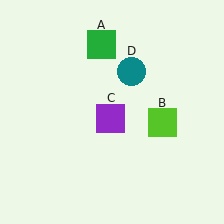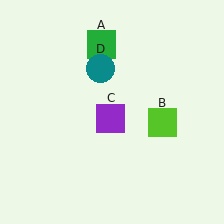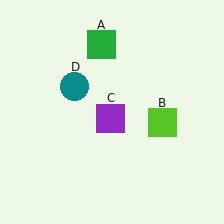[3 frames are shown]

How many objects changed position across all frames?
1 object changed position: teal circle (object D).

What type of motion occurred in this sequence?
The teal circle (object D) rotated counterclockwise around the center of the scene.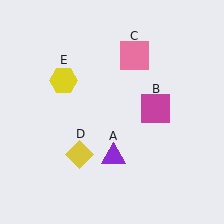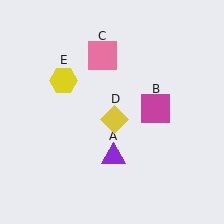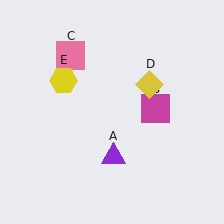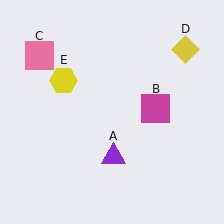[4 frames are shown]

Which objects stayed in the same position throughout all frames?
Purple triangle (object A) and magenta square (object B) and yellow hexagon (object E) remained stationary.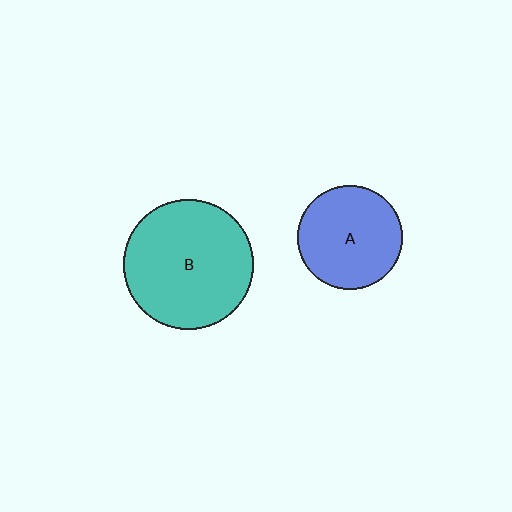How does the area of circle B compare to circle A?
Approximately 1.6 times.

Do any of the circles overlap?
No, none of the circles overlap.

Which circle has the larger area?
Circle B (teal).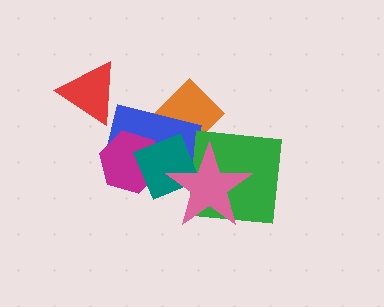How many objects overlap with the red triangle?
0 objects overlap with the red triangle.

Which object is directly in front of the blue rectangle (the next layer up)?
The magenta hexagon is directly in front of the blue rectangle.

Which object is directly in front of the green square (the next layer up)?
The teal diamond is directly in front of the green square.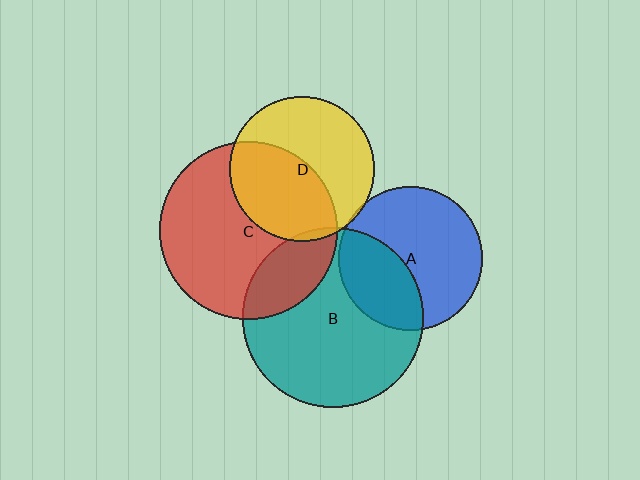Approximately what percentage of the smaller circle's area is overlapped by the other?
Approximately 5%.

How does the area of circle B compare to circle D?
Approximately 1.6 times.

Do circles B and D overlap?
Yes.